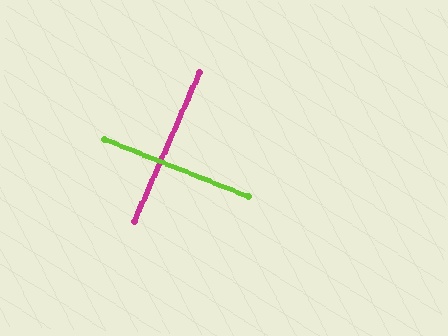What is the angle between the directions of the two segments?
Approximately 88 degrees.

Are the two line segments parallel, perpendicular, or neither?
Perpendicular — they meet at approximately 88°.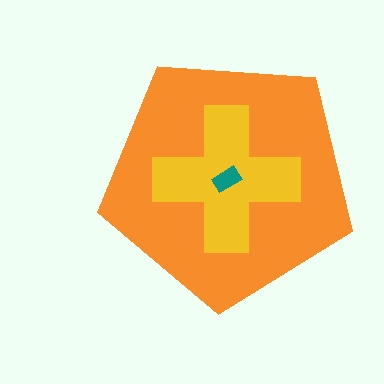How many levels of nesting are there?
3.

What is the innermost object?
The teal rectangle.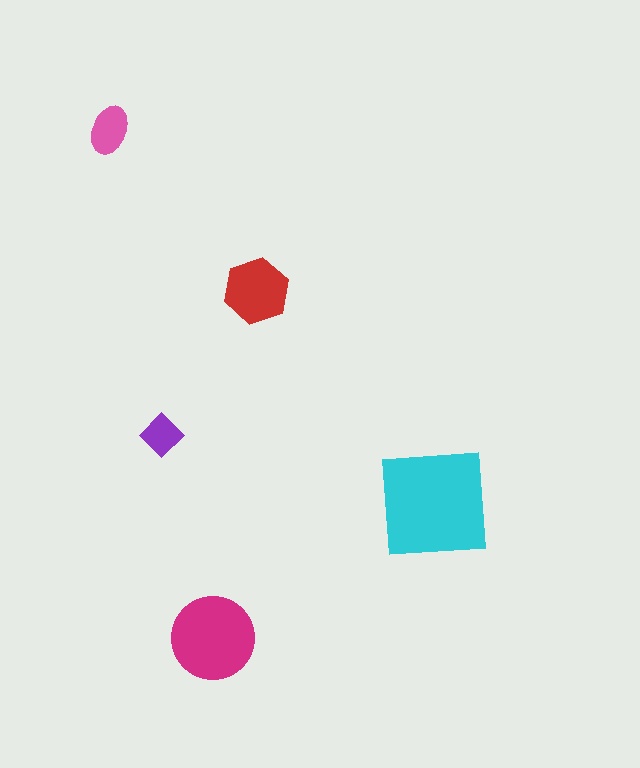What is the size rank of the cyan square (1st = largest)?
1st.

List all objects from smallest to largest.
The purple diamond, the pink ellipse, the red hexagon, the magenta circle, the cyan square.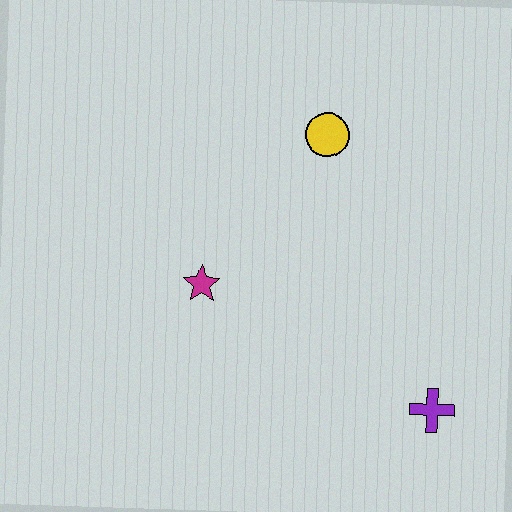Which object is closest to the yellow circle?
The magenta star is closest to the yellow circle.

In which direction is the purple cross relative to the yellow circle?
The purple cross is below the yellow circle.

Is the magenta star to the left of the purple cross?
Yes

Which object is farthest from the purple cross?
The yellow circle is farthest from the purple cross.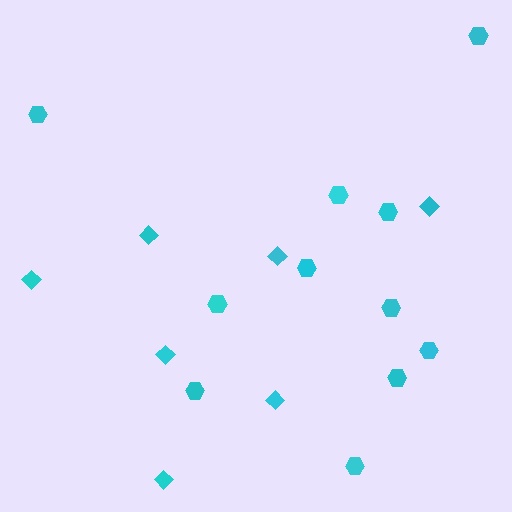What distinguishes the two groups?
There are 2 groups: one group of hexagons (11) and one group of diamonds (7).